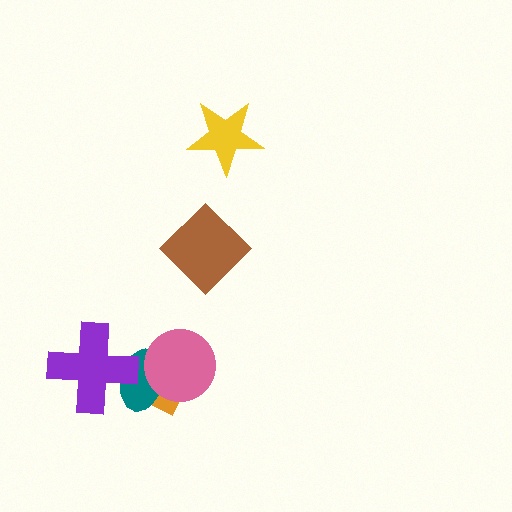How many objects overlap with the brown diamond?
0 objects overlap with the brown diamond.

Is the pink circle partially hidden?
No, no other shape covers it.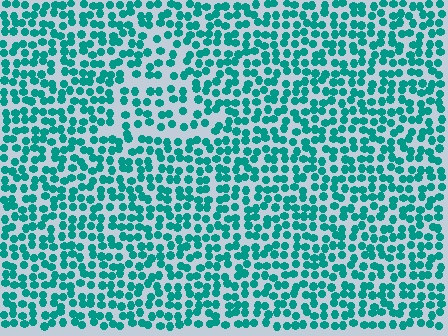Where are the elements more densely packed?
The elements are more densely packed outside the triangle boundary.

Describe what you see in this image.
The image contains small teal elements arranged at two different densities. A triangle-shaped region is visible where the elements are less densely packed than the surrounding area.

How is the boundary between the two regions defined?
The boundary is defined by a change in element density (approximately 1.5x ratio). All elements are the same color, size, and shape.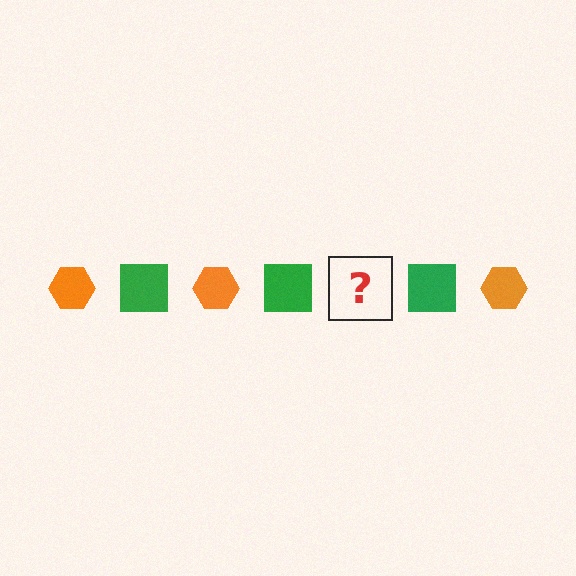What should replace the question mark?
The question mark should be replaced with an orange hexagon.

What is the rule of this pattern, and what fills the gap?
The rule is that the pattern alternates between orange hexagon and green square. The gap should be filled with an orange hexagon.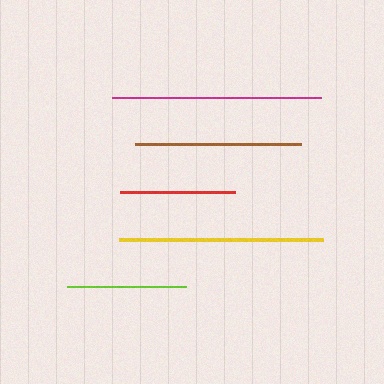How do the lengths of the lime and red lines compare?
The lime and red lines are approximately the same length.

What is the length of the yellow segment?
The yellow segment is approximately 204 pixels long.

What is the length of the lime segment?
The lime segment is approximately 119 pixels long.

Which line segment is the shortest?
The red line is the shortest at approximately 115 pixels.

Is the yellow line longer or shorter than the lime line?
The yellow line is longer than the lime line.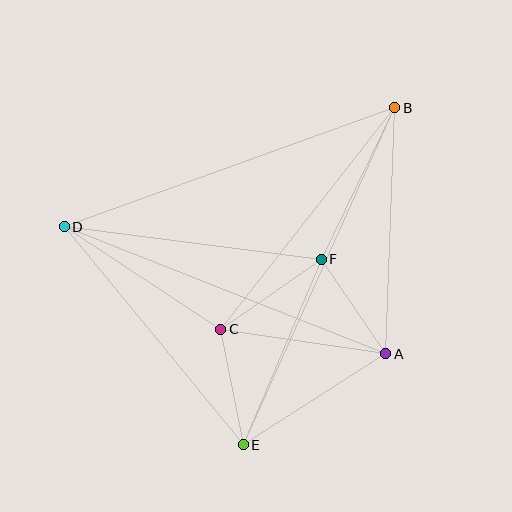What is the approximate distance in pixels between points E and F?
The distance between E and F is approximately 201 pixels.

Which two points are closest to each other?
Points A and F are closest to each other.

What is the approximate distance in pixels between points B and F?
The distance between B and F is approximately 169 pixels.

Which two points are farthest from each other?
Points B and E are farthest from each other.